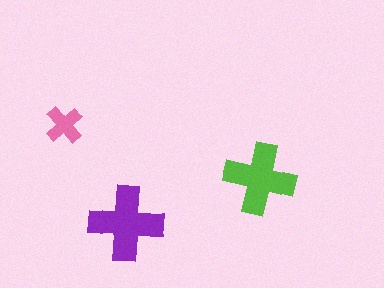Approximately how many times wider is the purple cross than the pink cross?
About 2 times wider.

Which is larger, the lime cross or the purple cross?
The purple one.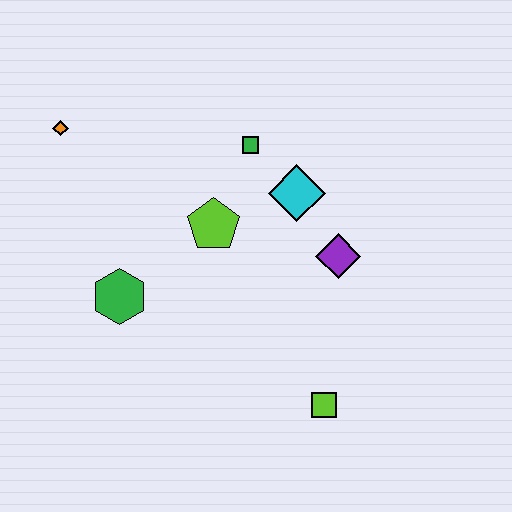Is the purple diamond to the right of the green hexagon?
Yes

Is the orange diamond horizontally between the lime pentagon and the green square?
No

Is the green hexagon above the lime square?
Yes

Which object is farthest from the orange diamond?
The lime square is farthest from the orange diamond.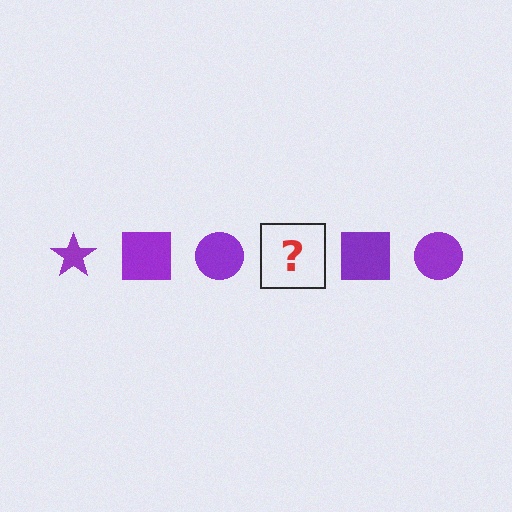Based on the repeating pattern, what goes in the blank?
The blank should be a purple star.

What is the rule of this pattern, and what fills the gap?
The rule is that the pattern cycles through star, square, circle shapes in purple. The gap should be filled with a purple star.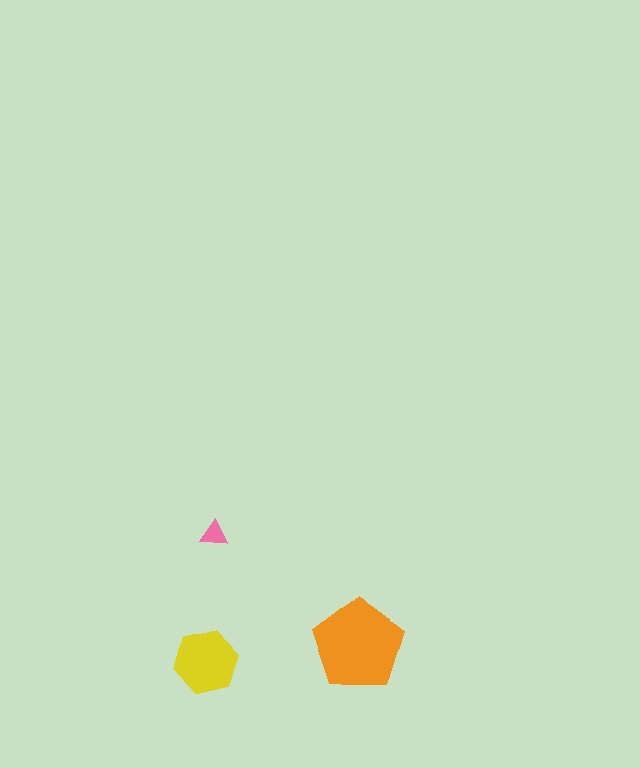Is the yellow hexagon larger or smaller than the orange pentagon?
Smaller.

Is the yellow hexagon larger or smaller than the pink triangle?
Larger.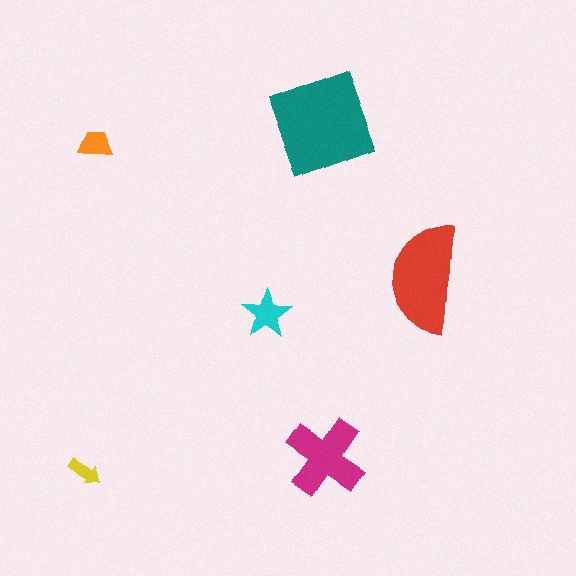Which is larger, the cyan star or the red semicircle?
The red semicircle.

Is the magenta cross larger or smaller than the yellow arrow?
Larger.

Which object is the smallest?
The yellow arrow.